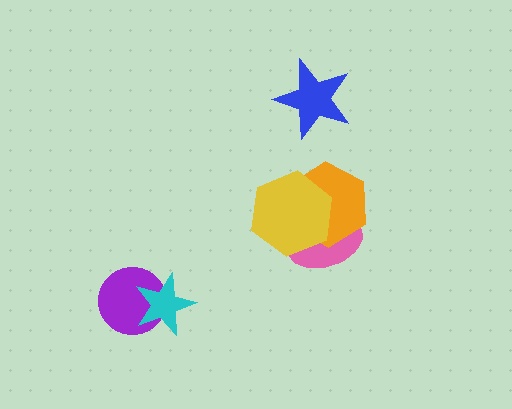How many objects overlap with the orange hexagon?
2 objects overlap with the orange hexagon.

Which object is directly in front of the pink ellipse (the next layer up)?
The orange hexagon is directly in front of the pink ellipse.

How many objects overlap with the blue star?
0 objects overlap with the blue star.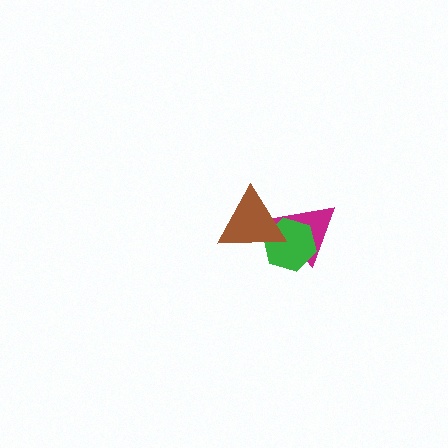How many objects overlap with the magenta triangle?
2 objects overlap with the magenta triangle.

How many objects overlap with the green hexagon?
2 objects overlap with the green hexagon.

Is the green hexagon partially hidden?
Yes, it is partially covered by another shape.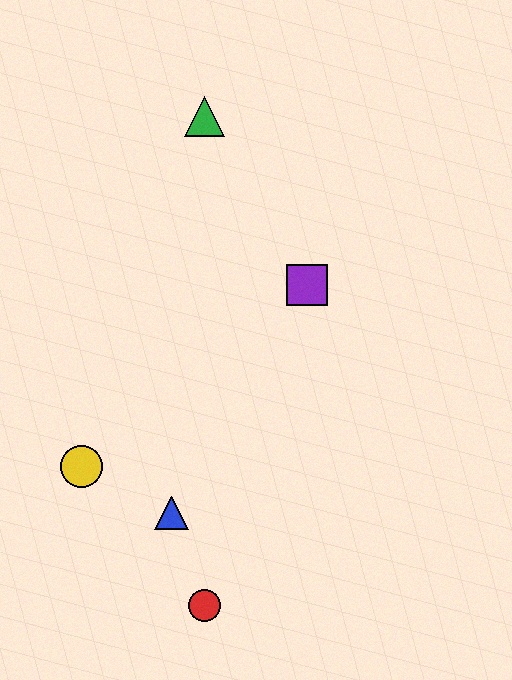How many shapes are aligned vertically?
2 shapes (the red circle, the green triangle) are aligned vertically.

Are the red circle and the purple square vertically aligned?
No, the red circle is at x≈205 and the purple square is at x≈307.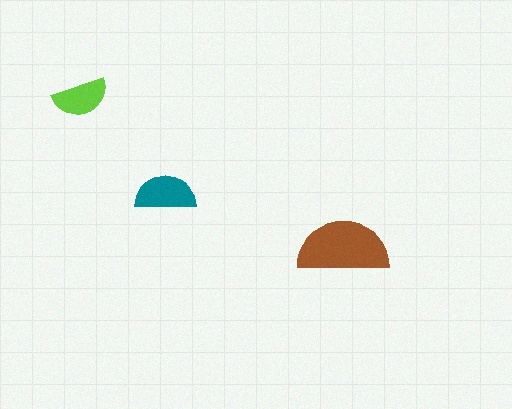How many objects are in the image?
There are 3 objects in the image.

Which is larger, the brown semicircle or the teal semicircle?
The brown one.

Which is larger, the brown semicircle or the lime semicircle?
The brown one.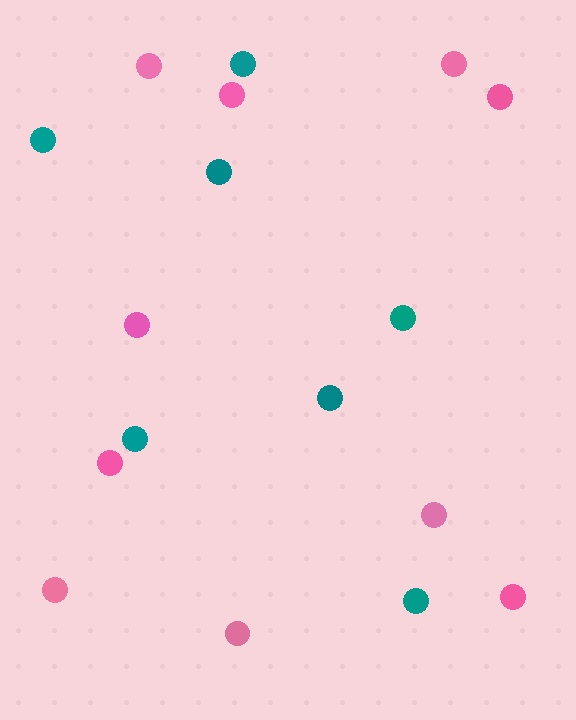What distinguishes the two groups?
There are 2 groups: one group of pink circles (10) and one group of teal circles (7).